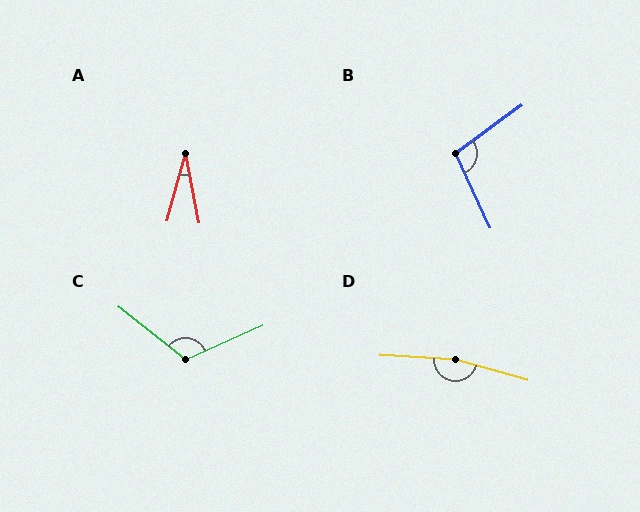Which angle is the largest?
D, at approximately 168 degrees.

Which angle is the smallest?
A, at approximately 27 degrees.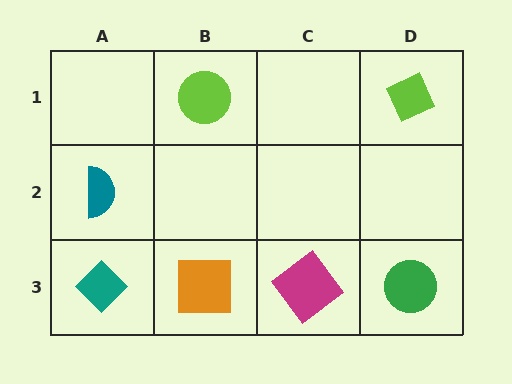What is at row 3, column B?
An orange square.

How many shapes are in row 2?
1 shape.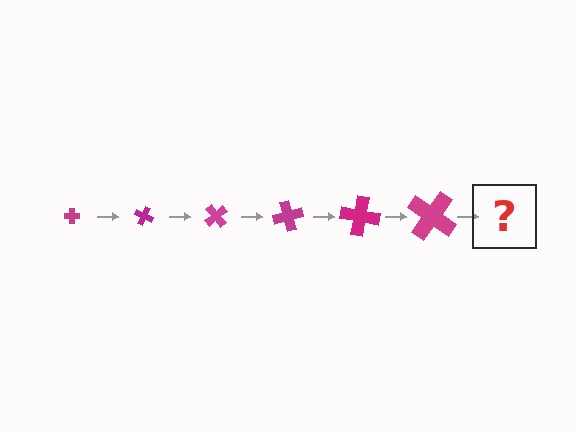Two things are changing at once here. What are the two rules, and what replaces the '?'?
The two rules are that the cross grows larger each step and it rotates 25 degrees each step. The '?' should be a cross, larger than the previous one and rotated 150 degrees from the start.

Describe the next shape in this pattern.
It should be a cross, larger than the previous one and rotated 150 degrees from the start.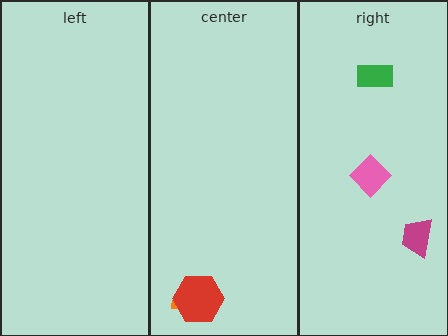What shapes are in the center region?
The orange semicircle, the red hexagon.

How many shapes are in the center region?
2.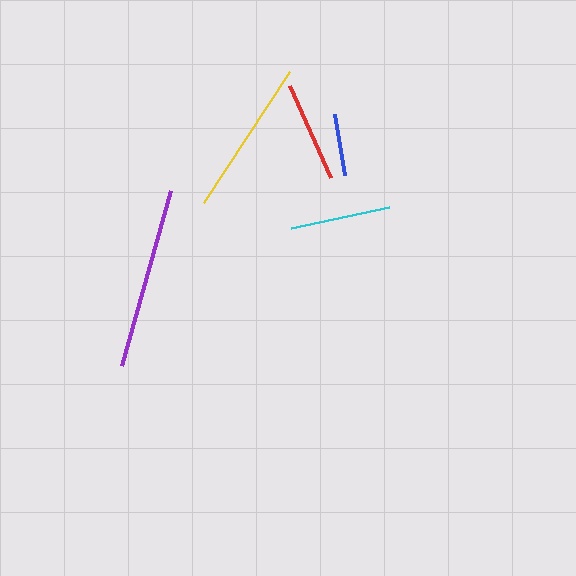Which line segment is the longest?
The purple line is the longest at approximately 182 pixels.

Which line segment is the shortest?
The blue line is the shortest at approximately 62 pixels.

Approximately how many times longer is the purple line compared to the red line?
The purple line is approximately 1.8 times the length of the red line.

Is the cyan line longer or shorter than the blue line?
The cyan line is longer than the blue line.